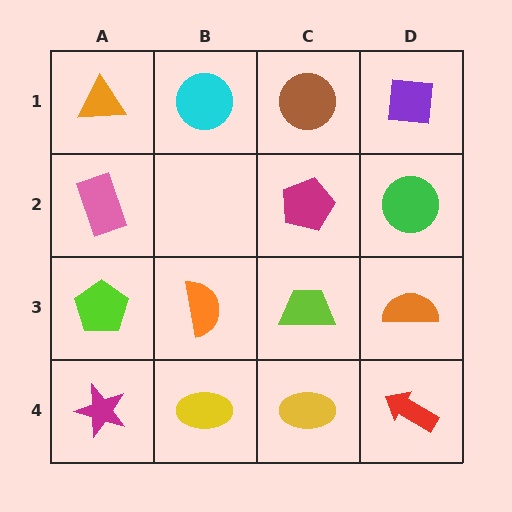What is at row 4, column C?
A yellow ellipse.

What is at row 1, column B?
A cyan circle.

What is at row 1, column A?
An orange triangle.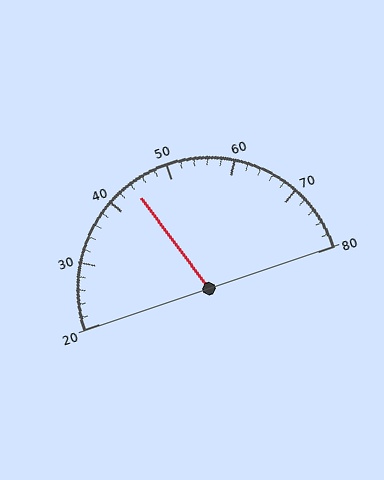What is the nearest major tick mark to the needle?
The nearest major tick mark is 40.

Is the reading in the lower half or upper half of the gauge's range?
The reading is in the lower half of the range (20 to 80).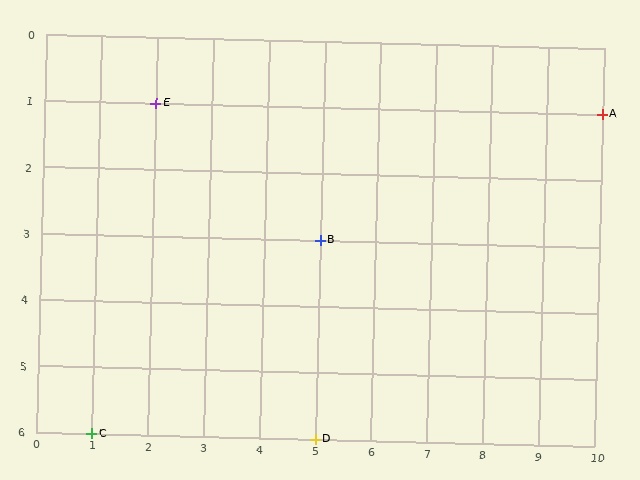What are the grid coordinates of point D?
Point D is at grid coordinates (5, 6).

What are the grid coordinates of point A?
Point A is at grid coordinates (10, 1).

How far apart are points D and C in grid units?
Points D and C are 4 columns apart.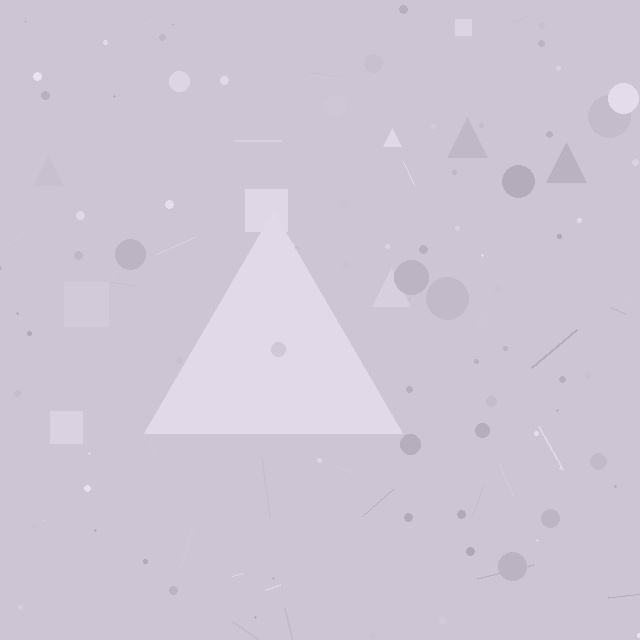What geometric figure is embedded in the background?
A triangle is embedded in the background.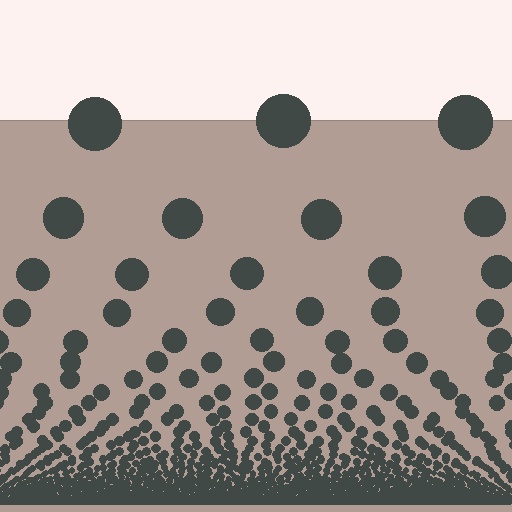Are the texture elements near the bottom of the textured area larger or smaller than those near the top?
Smaller. The gradient is inverted — elements near the bottom are smaller and denser.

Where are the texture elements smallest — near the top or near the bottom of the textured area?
Near the bottom.